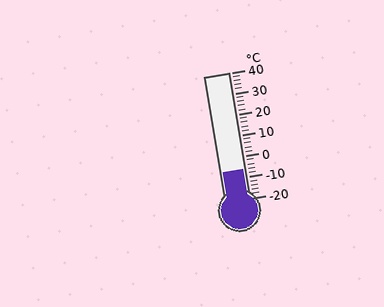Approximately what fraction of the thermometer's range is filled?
The thermometer is filled to approximately 25% of its range.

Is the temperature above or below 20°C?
The temperature is below 20°C.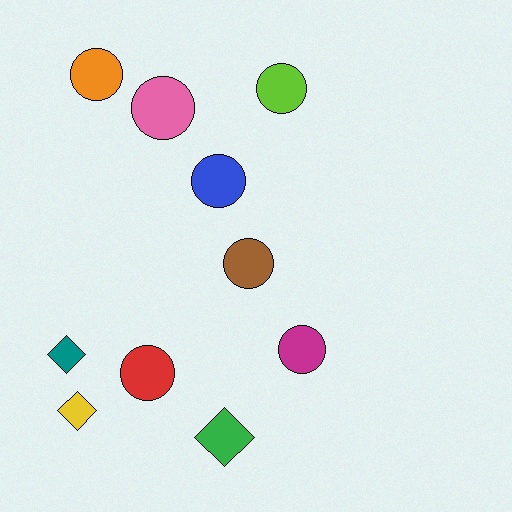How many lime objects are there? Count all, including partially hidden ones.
There is 1 lime object.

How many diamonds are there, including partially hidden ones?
There are 3 diamonds.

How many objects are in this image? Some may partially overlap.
There are 10 objects.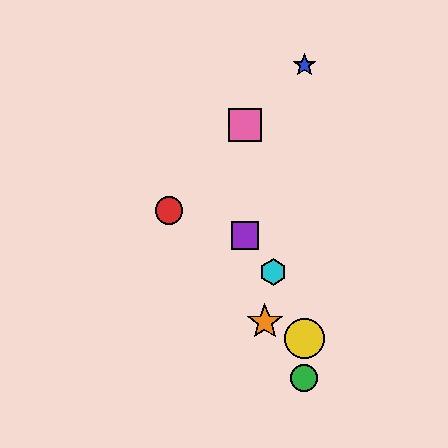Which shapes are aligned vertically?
The blue star, the green circle, the yellow circle are aligned vertically.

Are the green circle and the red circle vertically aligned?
No, the green circle is at x≈304 and the red circle is at x≈169.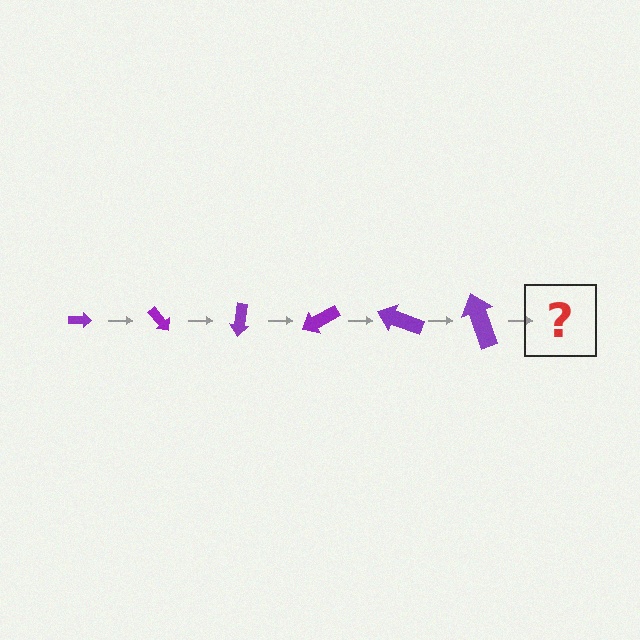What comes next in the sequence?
The next element should be an arrow, larger than the previous one and rotated 300 degrees from the start.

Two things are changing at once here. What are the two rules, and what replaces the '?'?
The two rules are that the arrow grows larger each step and it rotates 50 degrees each step. The '?' should be an arrow, larger than the previous one and rotated 300 degrees from the start.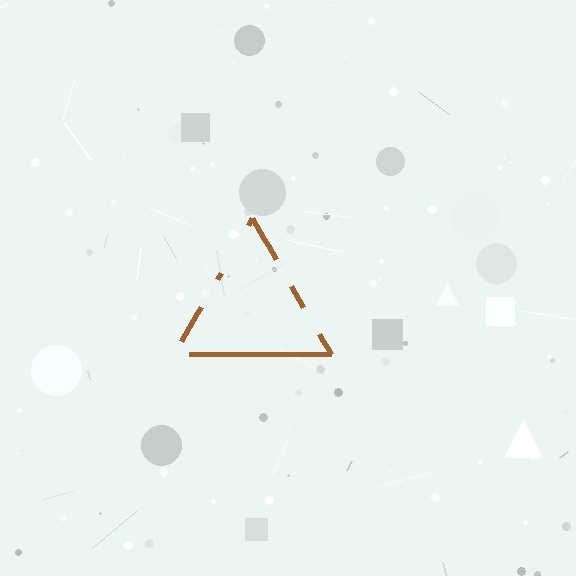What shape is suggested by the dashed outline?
The dashed outline suggests a triangle.